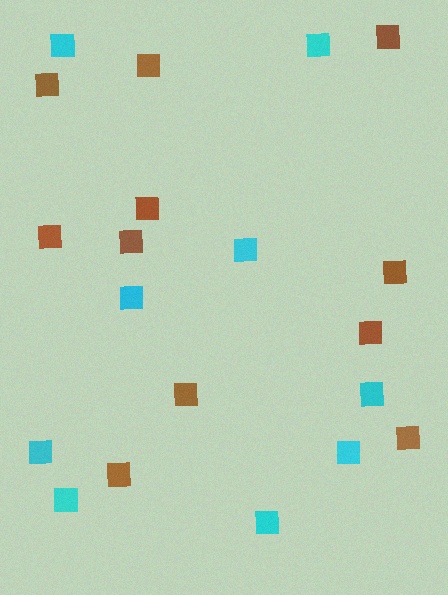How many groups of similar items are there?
There are 2 groups: one group of brown squares (11) and one group of cyan squares (9).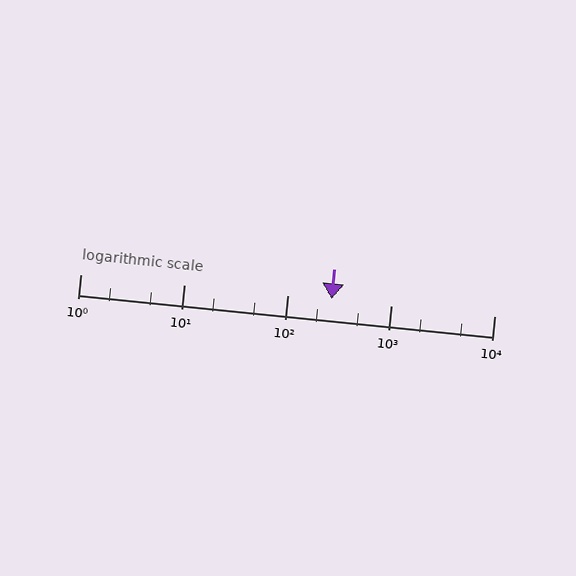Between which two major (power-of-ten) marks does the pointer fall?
The pointer is between 100 and 1000.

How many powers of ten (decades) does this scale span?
The scale spans 4 decades, from 1 to 10000.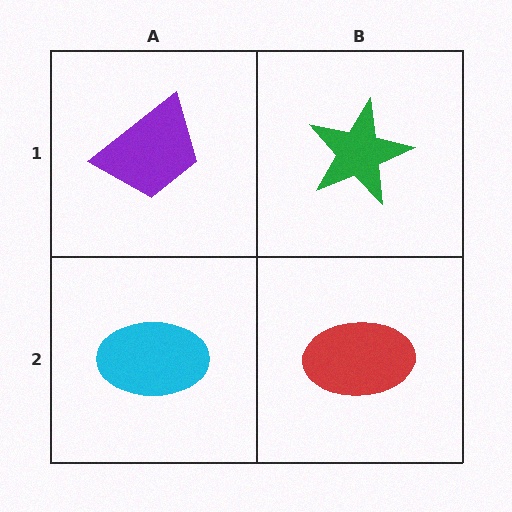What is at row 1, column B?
A green star.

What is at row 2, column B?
A red ellipse.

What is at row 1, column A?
A purple trapezoid.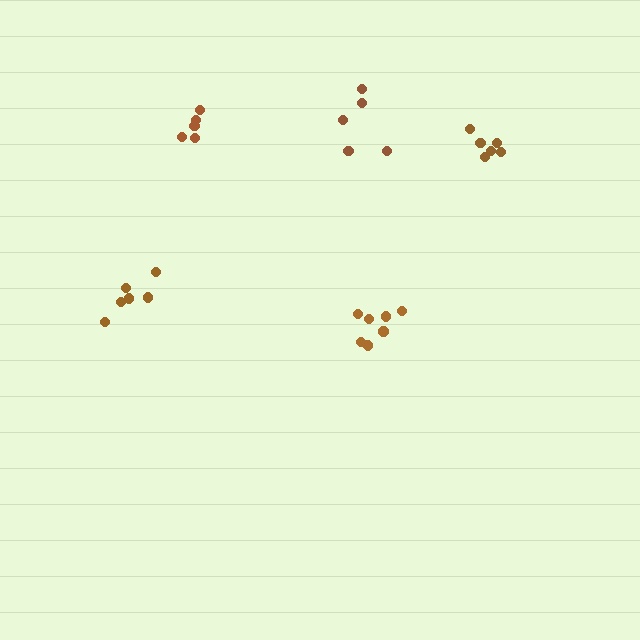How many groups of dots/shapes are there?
There are 5 groups.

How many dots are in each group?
Group 1: 7 dots, Group 2: 6 dots, Group 3: 6 dots, Group 4: 5 dots, Group 5: 5 dots (29 total).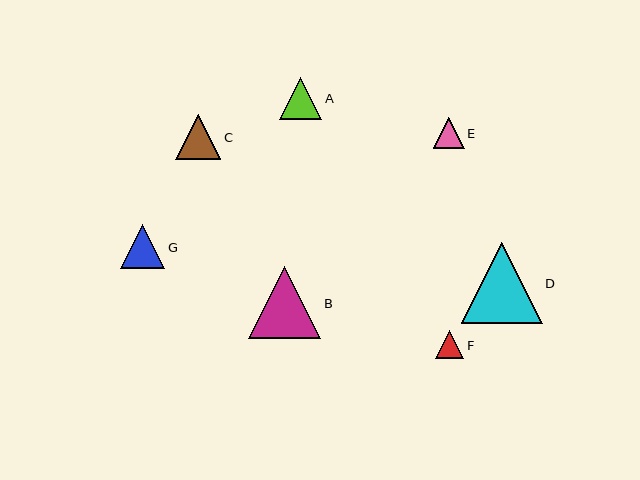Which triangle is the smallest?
Triangle F is the smallest with a size of approximately 28 pixels.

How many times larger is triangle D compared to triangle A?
Triangle D is approximately 1.9 times the size of triangle A.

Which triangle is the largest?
Triangle D is the largest with a size of approximately 81 pixels.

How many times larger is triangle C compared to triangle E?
Triangle C is approximately 1.5 times the size of triangle E.